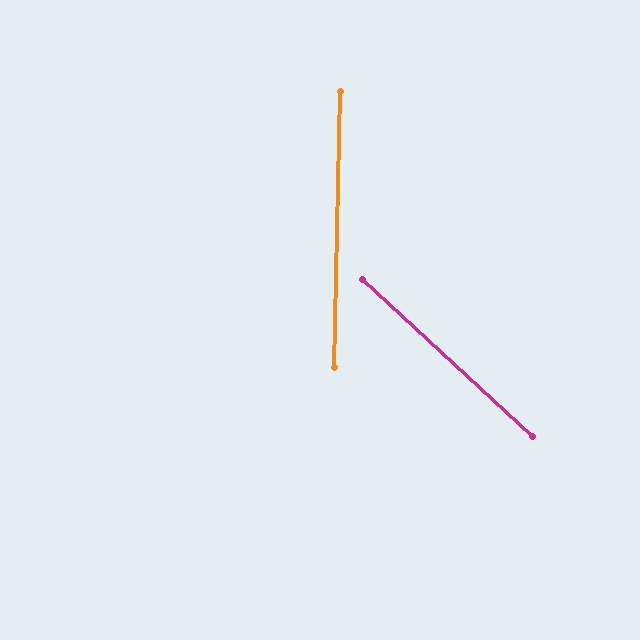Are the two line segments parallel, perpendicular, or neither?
Neither parallel nor perpendicular — they differ by about 49°.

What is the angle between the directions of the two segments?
Approximately 49 degrees.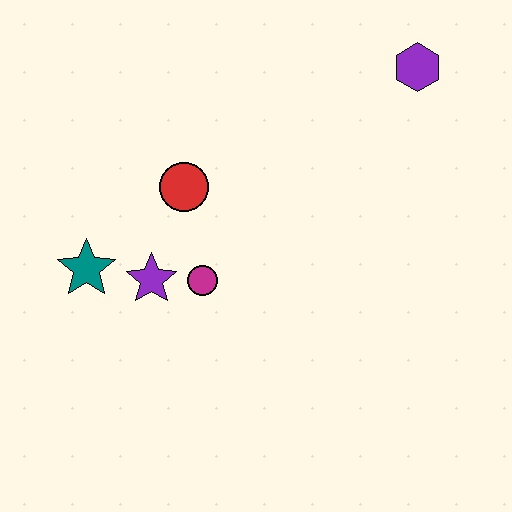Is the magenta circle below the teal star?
Yes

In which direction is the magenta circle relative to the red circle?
The magenta circle is below the red circle.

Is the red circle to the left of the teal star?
No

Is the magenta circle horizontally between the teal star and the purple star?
No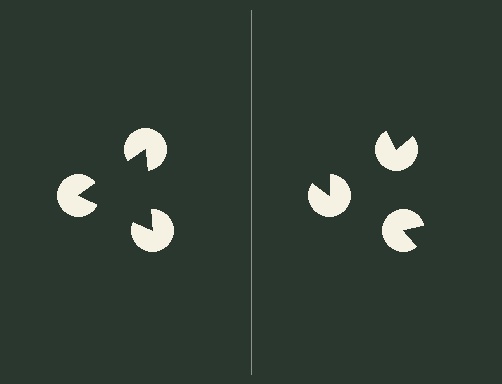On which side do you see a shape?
An illusory triangle appears on the left side. On the right side the wedge cuts are rotated, so no coherent shape forms.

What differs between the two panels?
The pac-man discs are positioned identically on both sides; only the wedge orientations differ. On the left they align to a triangle; on the right they are misaligned.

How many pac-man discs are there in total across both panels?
6 — 3 on each side.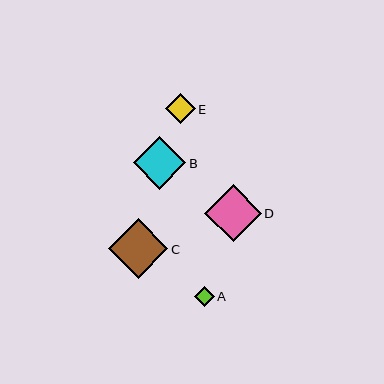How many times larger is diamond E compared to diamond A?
Diamond E is approximately 1.5 times the size of diamond A.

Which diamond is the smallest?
Diamond A is the smallest with a size of approximately 20 pixels.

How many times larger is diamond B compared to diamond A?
Diamond B is approximately 2.6 times the size of diamond A.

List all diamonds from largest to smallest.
From largest to smallest: C, D, B, E, A.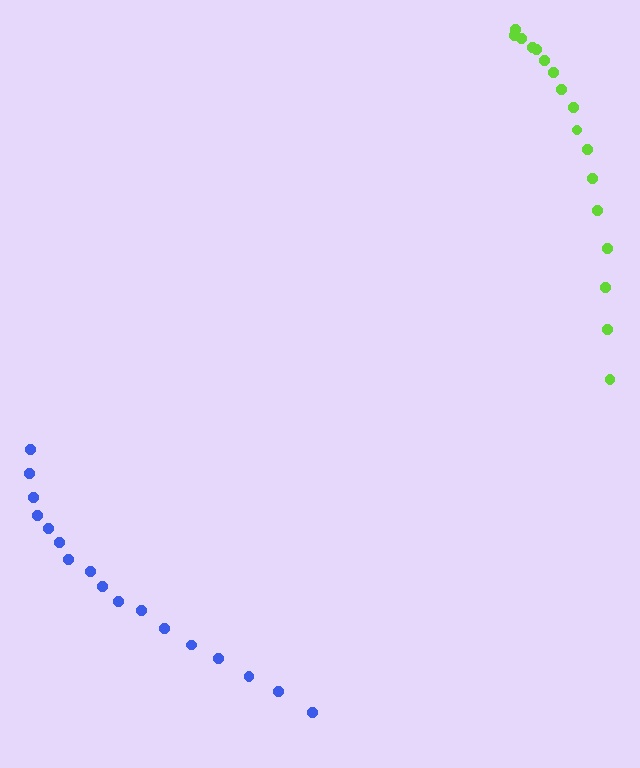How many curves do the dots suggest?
There are 2 distinct paths.